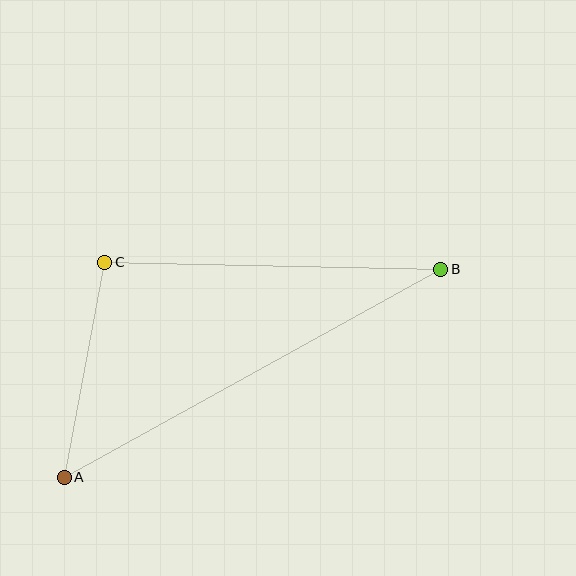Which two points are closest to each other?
Points A and C are closest to each other.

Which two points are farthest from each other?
Points A and B are farthest from each other.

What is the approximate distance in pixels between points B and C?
The distance between B and C is approximately 336 pixels.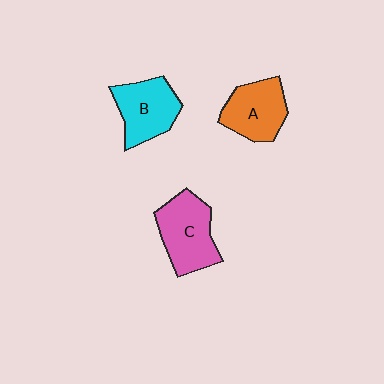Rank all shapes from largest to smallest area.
From largest to smallest: C (pink), B (cyan), A (orange).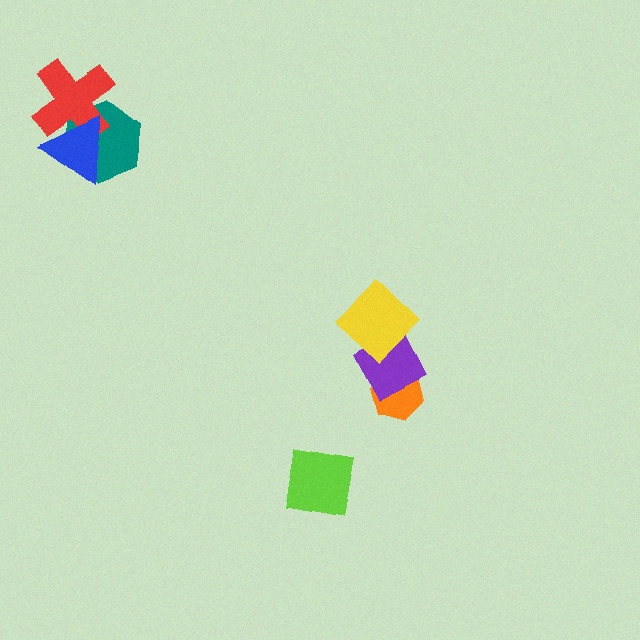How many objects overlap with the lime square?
0 objects overlap with the lime square.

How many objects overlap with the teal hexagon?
2 objects overlap with the teal hexagon.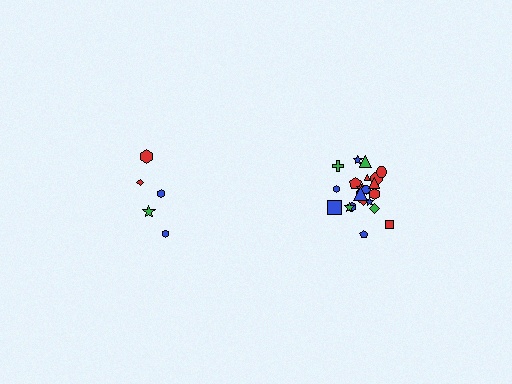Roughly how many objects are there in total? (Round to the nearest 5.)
Roughly 30 objects in total.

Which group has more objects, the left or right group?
The right group.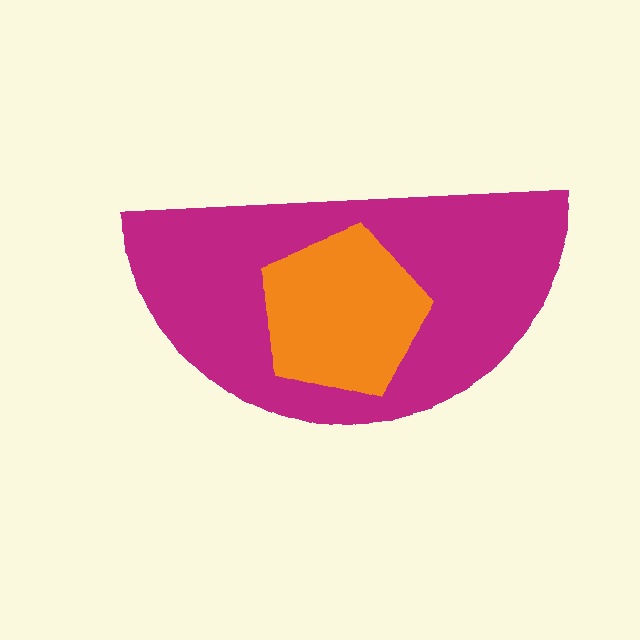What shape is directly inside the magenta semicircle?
The orange pentagon.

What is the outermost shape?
The magenta semicircle.